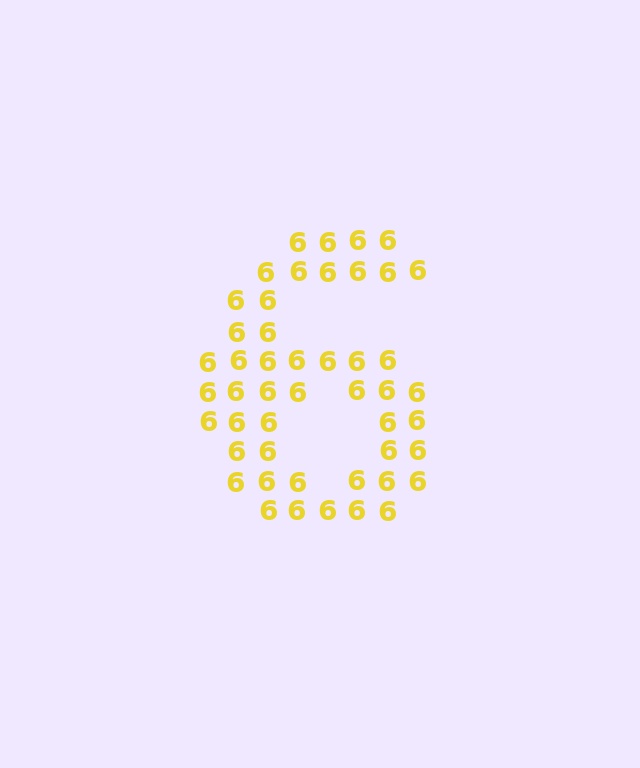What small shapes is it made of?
It is made of small digit 6's.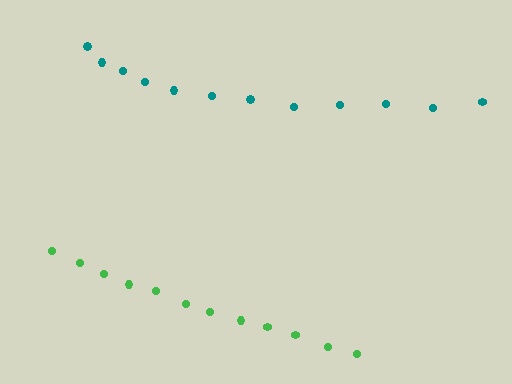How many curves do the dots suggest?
There are 2 distinct paths.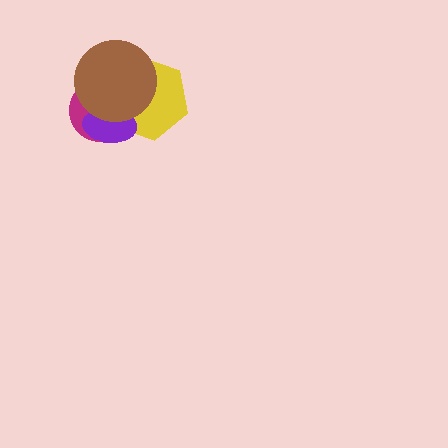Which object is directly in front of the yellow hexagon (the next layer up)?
The purple ellipse is directly in front of the yellow hexagon.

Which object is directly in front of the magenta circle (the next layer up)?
The yellow hexagon is directly in front of the magenta circle.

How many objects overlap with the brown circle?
3 objects overlap with the brown circle.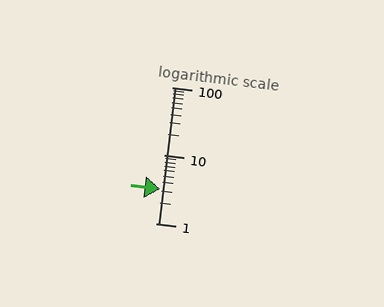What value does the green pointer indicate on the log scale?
The pointer indicates approximately 3.2.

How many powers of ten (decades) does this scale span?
The scale spans 2 decades, from 1 to 100.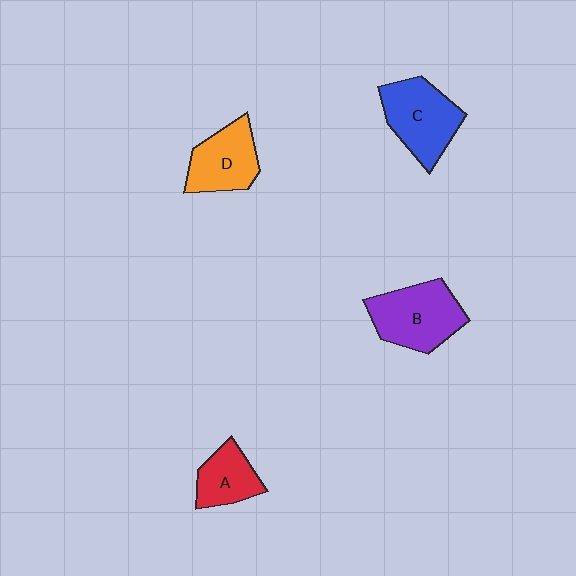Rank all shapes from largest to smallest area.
From largest to smallest: B (purple), C (blue), D (orange), A (red).